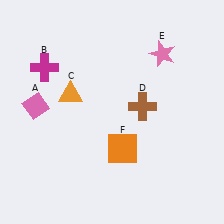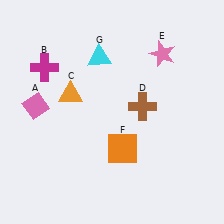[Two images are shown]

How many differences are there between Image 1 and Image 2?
There is 1 difference between the two images.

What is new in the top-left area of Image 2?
A cyan triangle (G) was added in the top-left area of Image 2.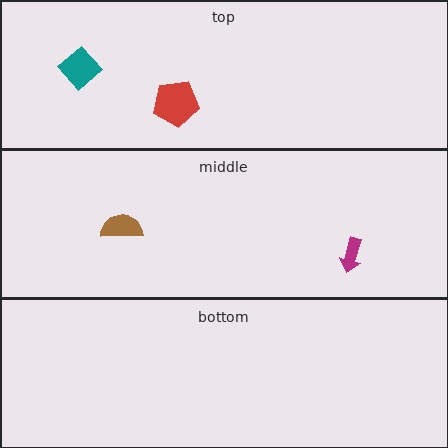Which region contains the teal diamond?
The top region.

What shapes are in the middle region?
The brown semicircle, the magenta arrow.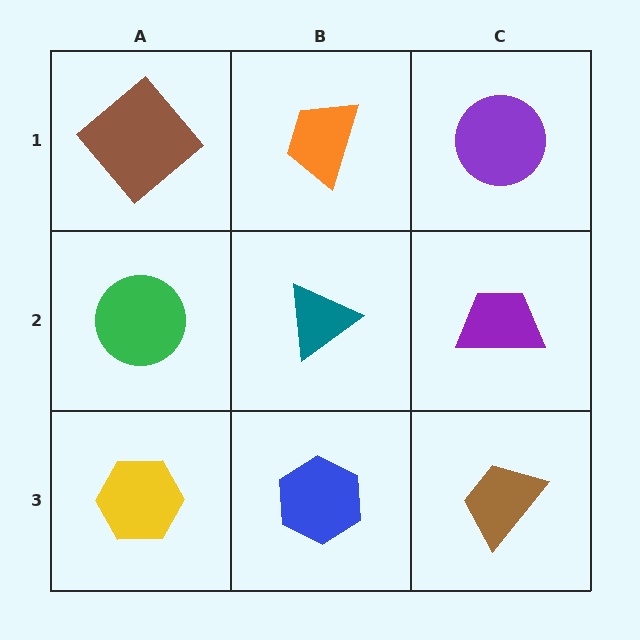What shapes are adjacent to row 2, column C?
A purple circle (row 1, column C), a brown trapezoid (row 3, column C), a teal triangle (row 2, column B).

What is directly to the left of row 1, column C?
An orange trapezoid.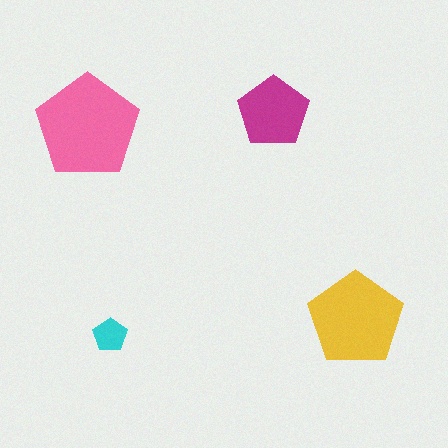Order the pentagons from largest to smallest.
the pink one, the yellow one, the magenta one, the cyan one.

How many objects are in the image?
There are 4 objects in the image.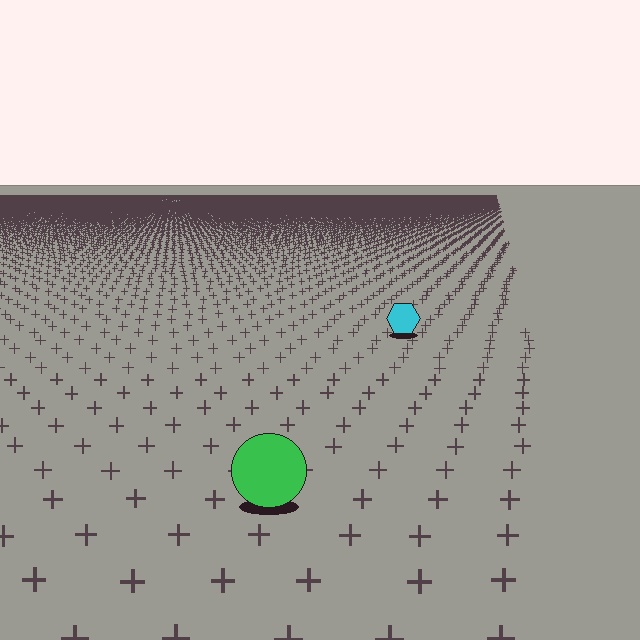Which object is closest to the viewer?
The green circle is closest. The texture marks near it are larger and more spread out.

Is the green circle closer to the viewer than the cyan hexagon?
Yes. The green circle is closer — you can tell from the texture gradient: the ground texture is coarser near it.